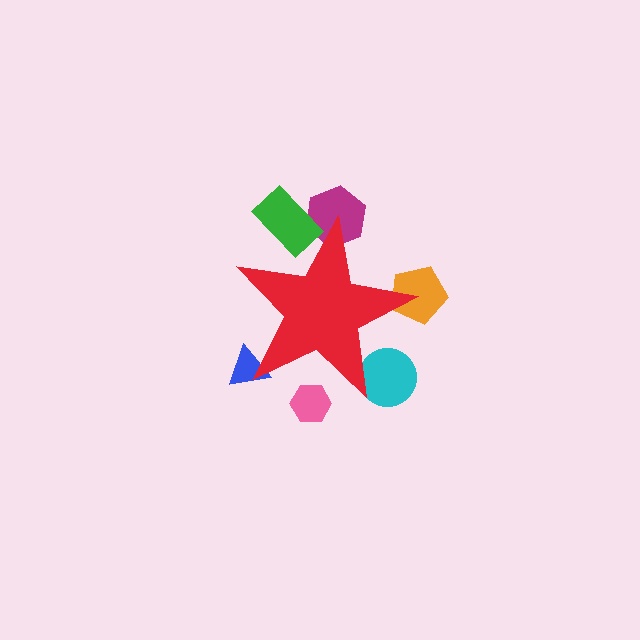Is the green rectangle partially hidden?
Yes, the green rectangle is partially hidden behind the red star.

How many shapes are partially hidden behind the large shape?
6 shapes are partially hidden.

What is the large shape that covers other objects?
A red star.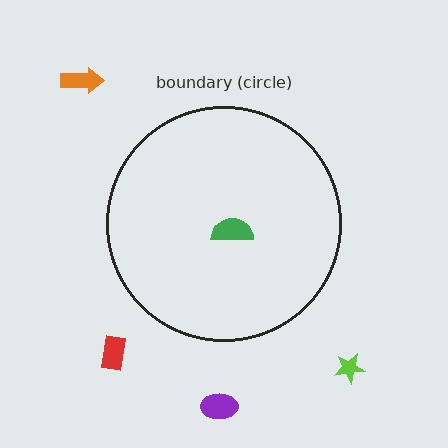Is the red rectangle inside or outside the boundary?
Outside.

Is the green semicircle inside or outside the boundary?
Inside.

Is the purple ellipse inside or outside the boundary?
Outside.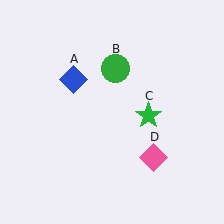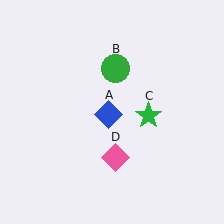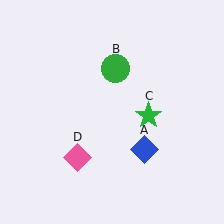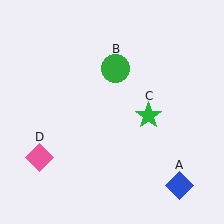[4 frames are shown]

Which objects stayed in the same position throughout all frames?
Green circle (object B) and green star (object C) remained stationary.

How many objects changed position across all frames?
2 objects changed position: blue diamond (object A), pink diamond (object D).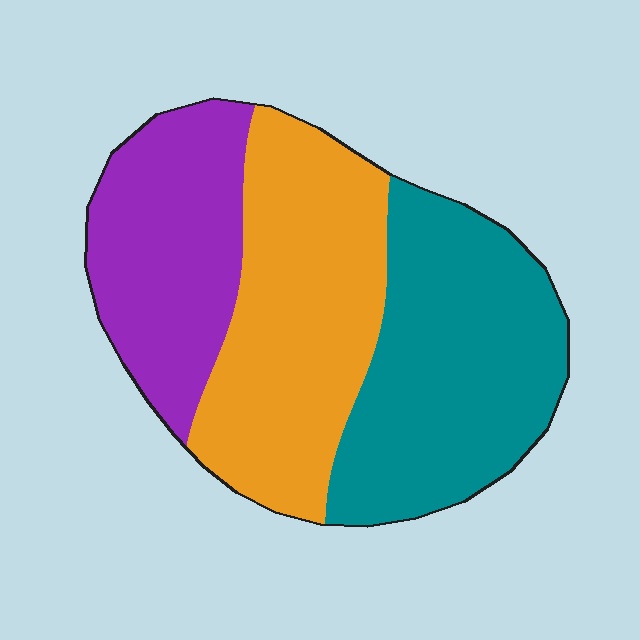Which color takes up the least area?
Purple, at roughly 25%.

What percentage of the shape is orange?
Orange takes up between a quarter and a half of the shape.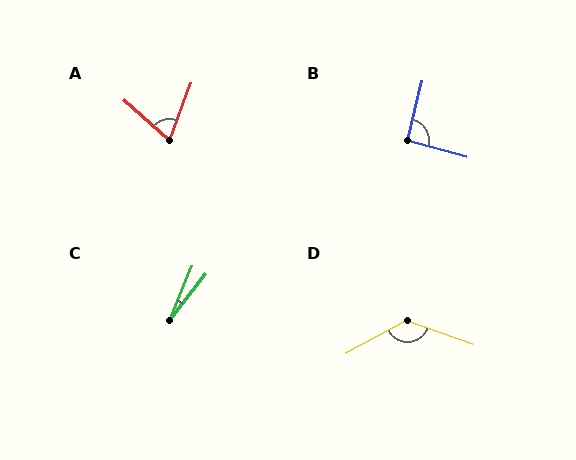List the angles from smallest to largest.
C (16°), A (69°), B (93°), D (131°).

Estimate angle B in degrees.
Approximately 93 degrees.